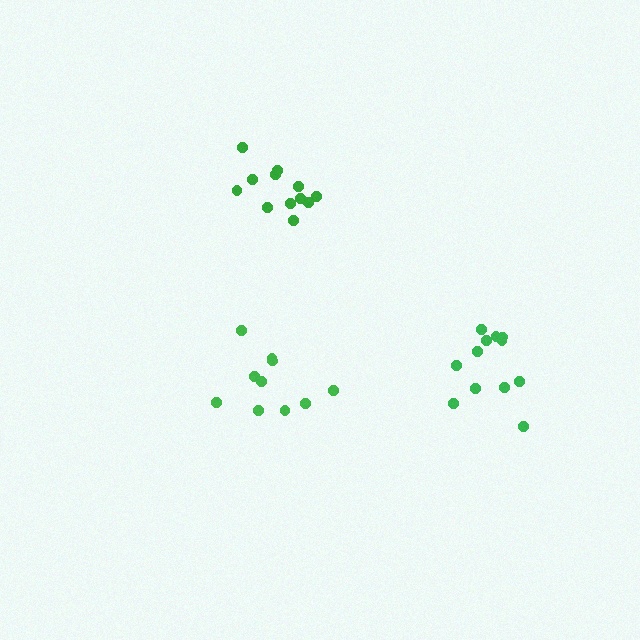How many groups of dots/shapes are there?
There are 3 groups.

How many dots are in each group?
Group 1: 12 dots, Group 2: 10 dots, Group 3: 12 dots (34 total).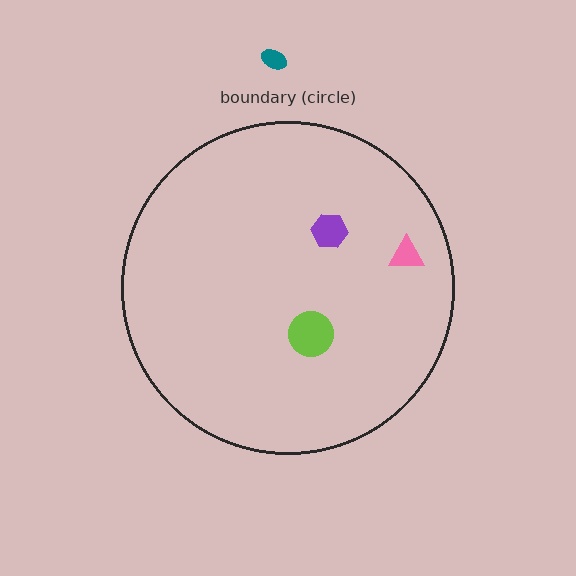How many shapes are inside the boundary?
3 inside, 1 outside.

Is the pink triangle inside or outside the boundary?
Inside.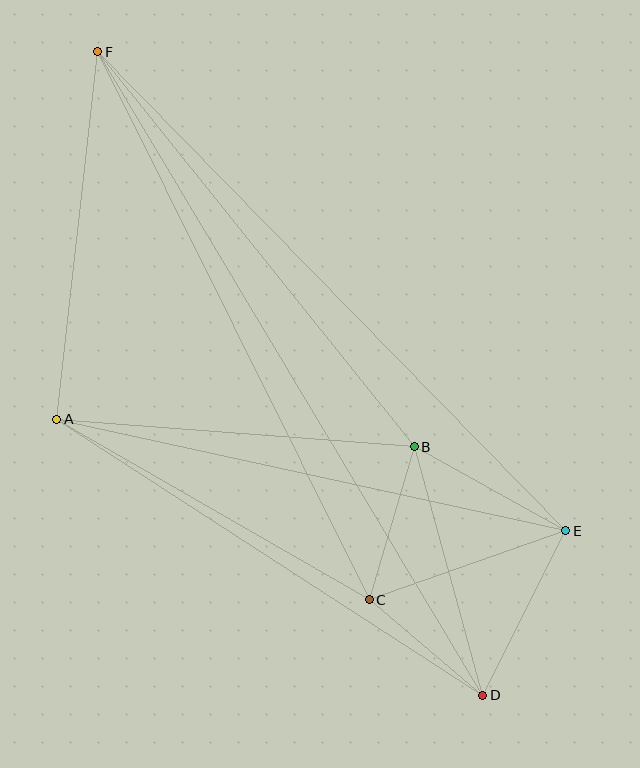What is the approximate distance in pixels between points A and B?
The distance between A and B is approximately 359 pixels.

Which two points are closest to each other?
Points C and D are closest to each other.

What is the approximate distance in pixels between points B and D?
The distance between B and D is approximately 257 pixels.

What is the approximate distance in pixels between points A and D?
The distance between A and D is approximately 508 pixels.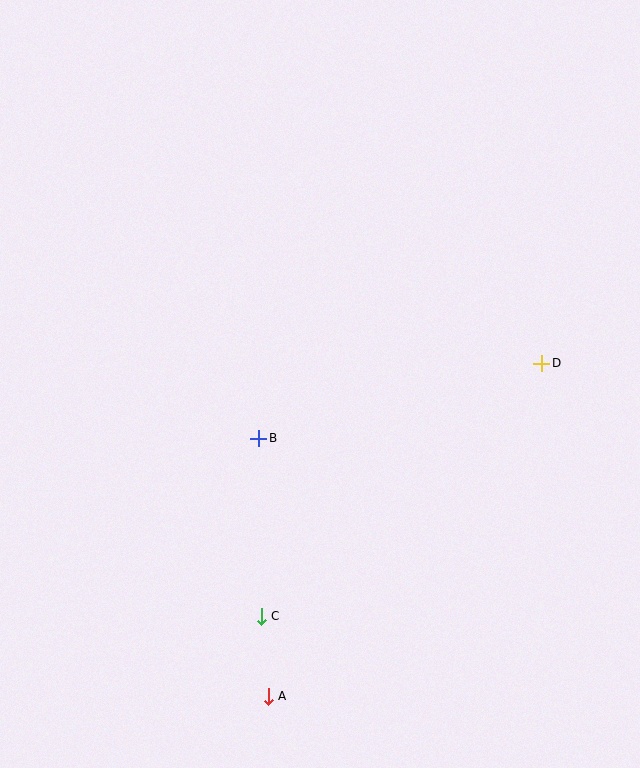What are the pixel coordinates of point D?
Point D is at (542, 363).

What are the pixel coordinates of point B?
Point B is at (259, 438).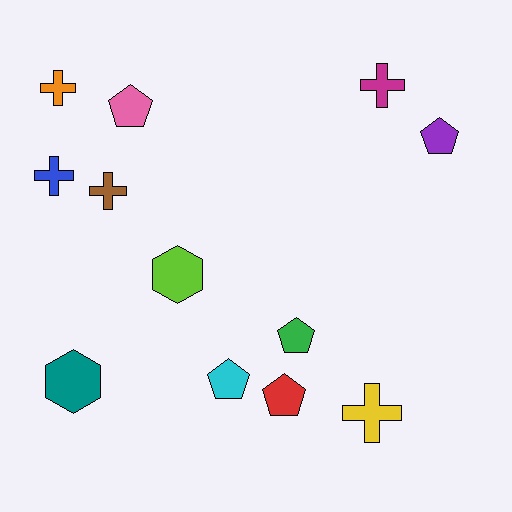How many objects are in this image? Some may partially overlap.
There are 12 objects.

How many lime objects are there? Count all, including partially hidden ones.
There is 1 lime object.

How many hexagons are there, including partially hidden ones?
There are 2 hexagons.